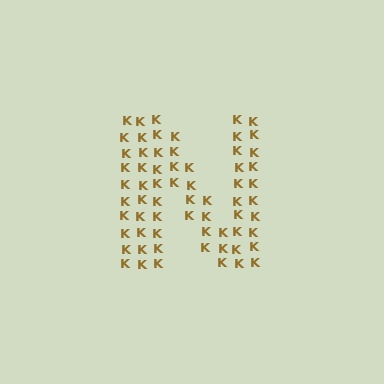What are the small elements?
The small elements are letter K's.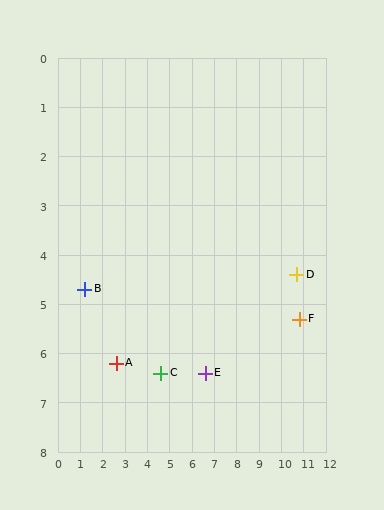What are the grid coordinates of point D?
Point D is at approximately (10.7, 4.4).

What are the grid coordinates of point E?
Point E is at approximately (6.6, 6.4).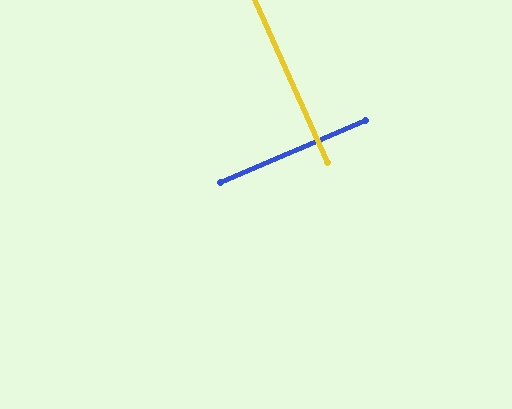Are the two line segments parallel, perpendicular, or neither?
Perpendicular — they meet at approximately 89°.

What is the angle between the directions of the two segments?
Approximately 89 degrees.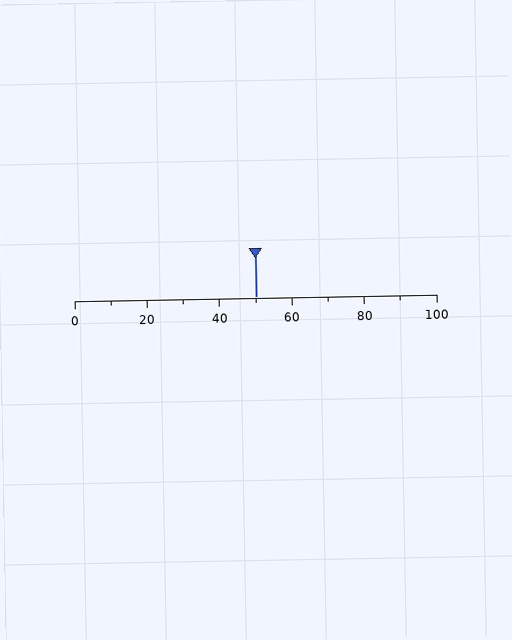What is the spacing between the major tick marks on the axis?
The major ticks are spaced 20 apart.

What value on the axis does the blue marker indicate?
The marker indicates approximately 50.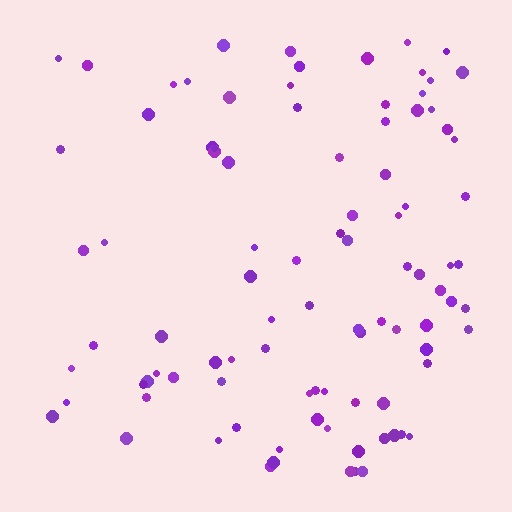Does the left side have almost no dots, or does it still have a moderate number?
Still a moderate number, just noticeably fewer than the right.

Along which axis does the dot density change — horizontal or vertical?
Horizontal.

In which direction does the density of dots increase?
From left to right, with the right side densest.